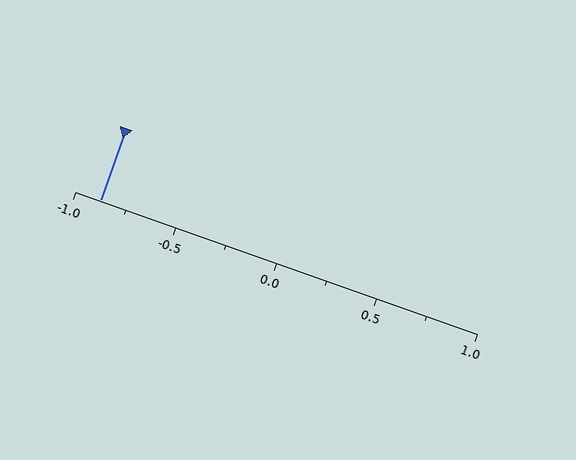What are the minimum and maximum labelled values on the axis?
The axis runs from -1.0 to 1.0.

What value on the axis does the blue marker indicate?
The marker indicates approximately -0.88.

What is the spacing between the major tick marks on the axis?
The major ticks are spaced 0.5 apart.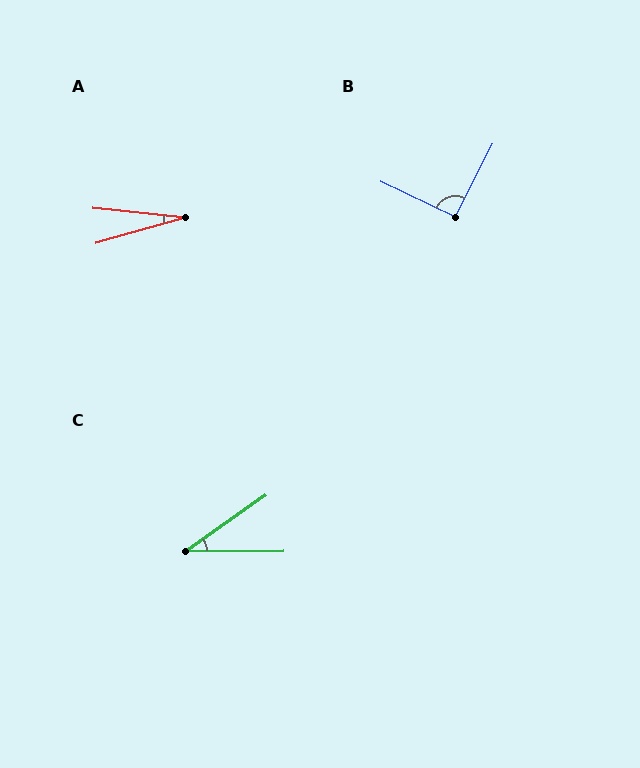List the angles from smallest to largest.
A (21°), C (35°), B (91°).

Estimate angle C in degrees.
Approximately 35 degrees.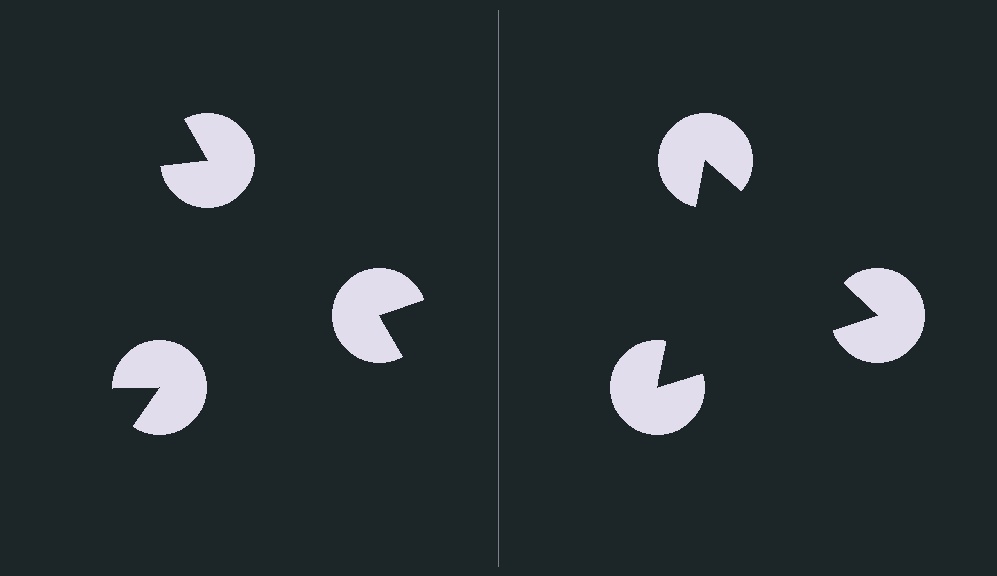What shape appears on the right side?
An illusory triangle.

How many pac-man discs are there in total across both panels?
6 — 3 on each side.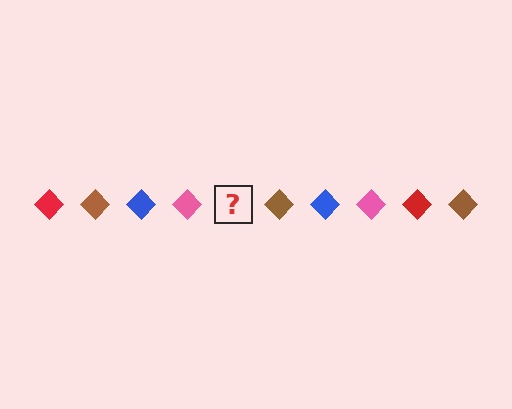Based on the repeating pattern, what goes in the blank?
The blank should be a red diamond.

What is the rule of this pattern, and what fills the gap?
The rule is that the pattern cycles through red, brown, blue, pink diamonds. The gap should be filled with a red diamond.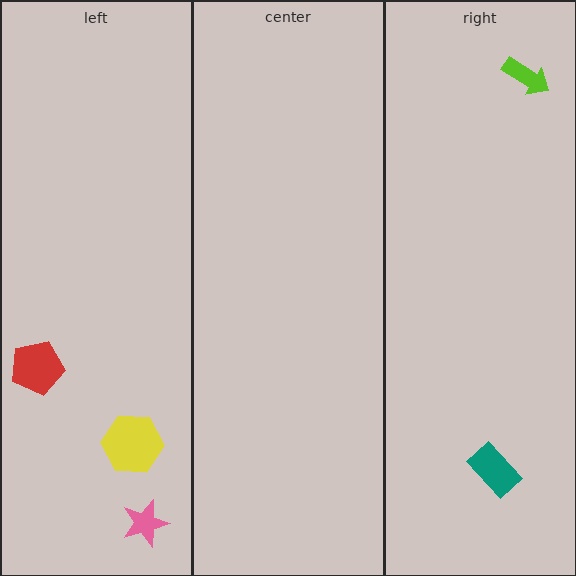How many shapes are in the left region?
3.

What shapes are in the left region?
The yellow hexagon, the pink star, the red pentagon.